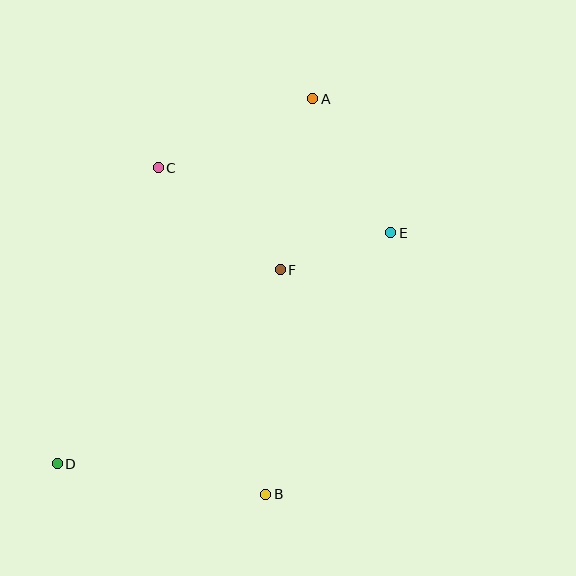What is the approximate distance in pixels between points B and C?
The distance between B and C is approximately 344 pixels.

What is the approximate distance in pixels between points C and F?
The distance between C and F is approximately 159 pixels.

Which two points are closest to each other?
Points E and F are closest to each other.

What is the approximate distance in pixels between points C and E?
The distance between C and E is approximately 241 pixels.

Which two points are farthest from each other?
Points A and D are farthest from each other.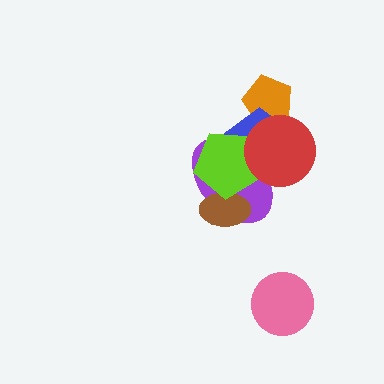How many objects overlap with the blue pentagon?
4 objects overlap with the blue pentagon.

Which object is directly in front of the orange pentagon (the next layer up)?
The blue pentagon is directly in front of the orange pentagon.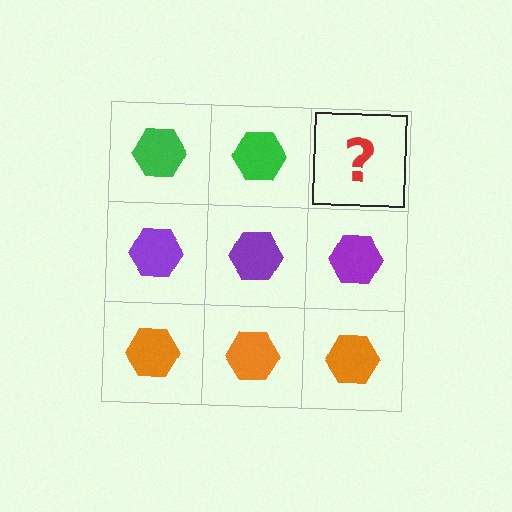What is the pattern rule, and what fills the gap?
The rule is that each row has a consistent color. The gap should be filled with a green hexagon.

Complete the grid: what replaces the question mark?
The question mark should be replaced with a green hexagon.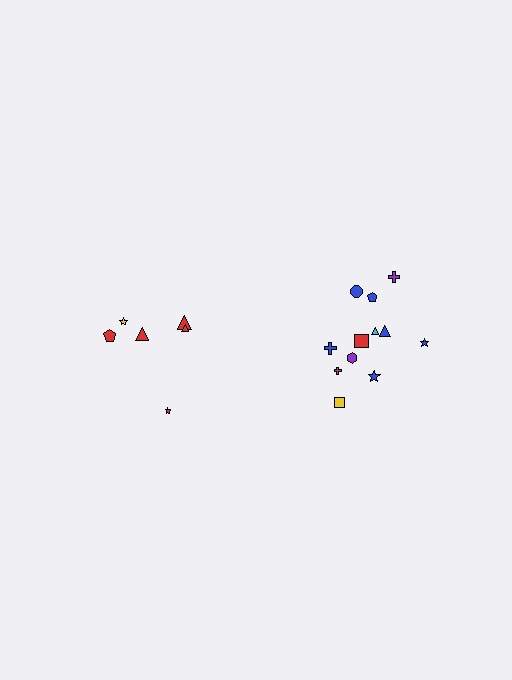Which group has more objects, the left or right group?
The right group.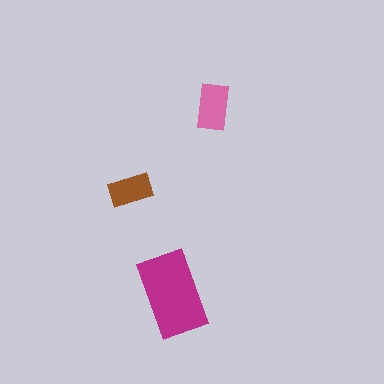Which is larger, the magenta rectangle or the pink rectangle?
The magenta one.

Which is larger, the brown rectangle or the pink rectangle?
The pink one.